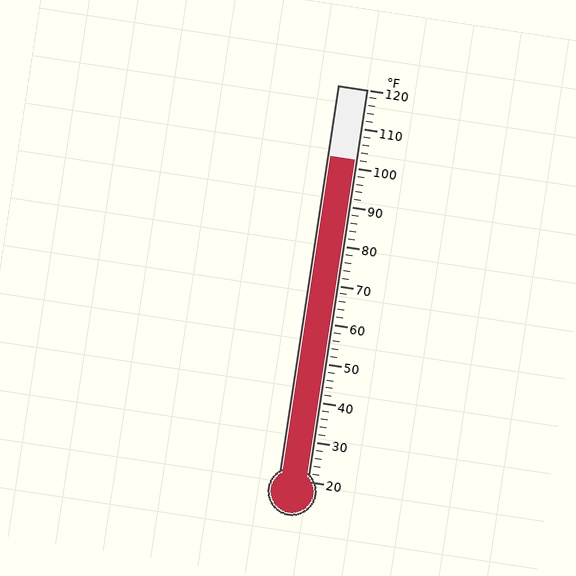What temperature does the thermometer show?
The thermometer shows approximately 102°F.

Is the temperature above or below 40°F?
The temperature is above 40°F.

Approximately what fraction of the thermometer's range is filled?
The thermometer is filled to approximately 80% of its range.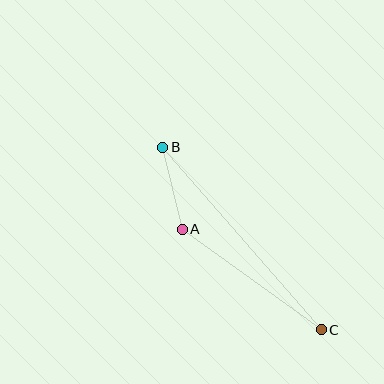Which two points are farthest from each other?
Points B and C are farthest from each other.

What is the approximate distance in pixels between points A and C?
The distance between A and C is approximately 172 pixels.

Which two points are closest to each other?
Points A and B are closest to each other.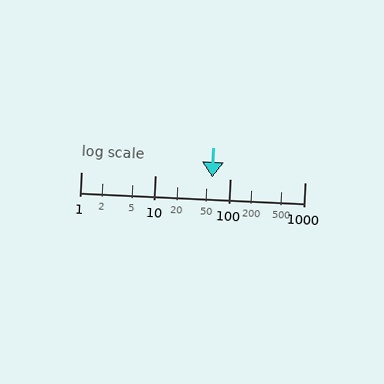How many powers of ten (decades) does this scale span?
The scale spans 3 decades, from 1 to 1000.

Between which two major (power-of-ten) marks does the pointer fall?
The pointer is between 10 and 100.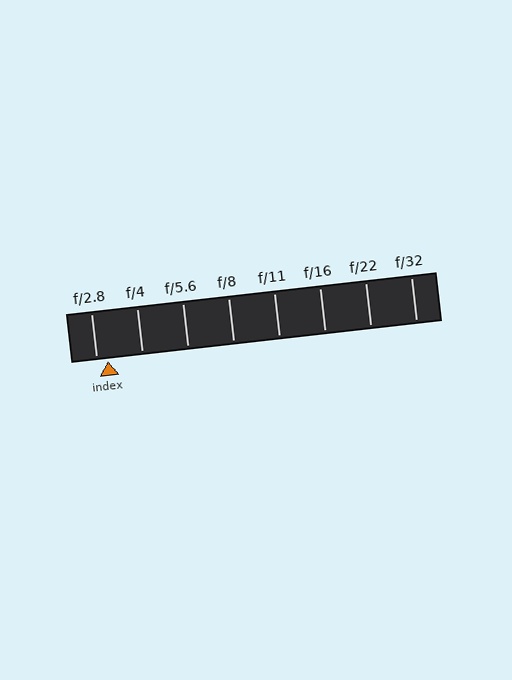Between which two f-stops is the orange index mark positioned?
The index mark is between f/2.8 and f/4.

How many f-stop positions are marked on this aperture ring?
There are 8 f-stop positions marked.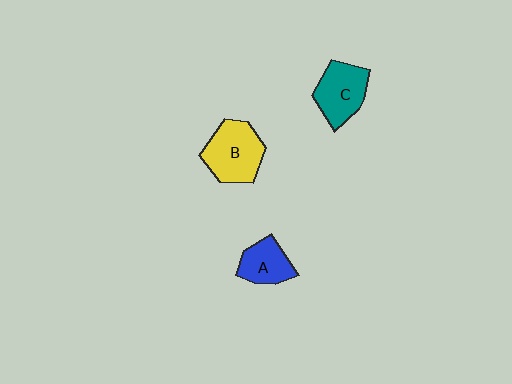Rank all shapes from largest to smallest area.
From largest to smallest: B (yellow), C (teal), A (blue).